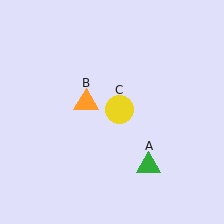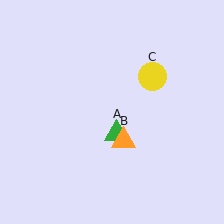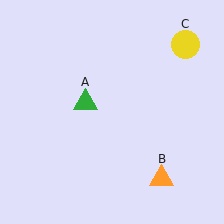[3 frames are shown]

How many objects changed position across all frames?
3 objects changed position: green triangle (object A), orange triangle (object B), yellow circle (object C).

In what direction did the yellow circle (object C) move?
The yellow circle (object C) moved up and to the right.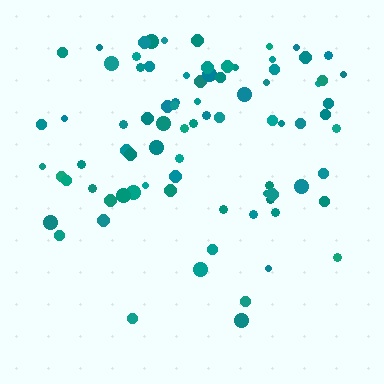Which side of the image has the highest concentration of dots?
The top.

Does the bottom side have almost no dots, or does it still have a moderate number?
Still a moderate number, just noticeably fewer than the top.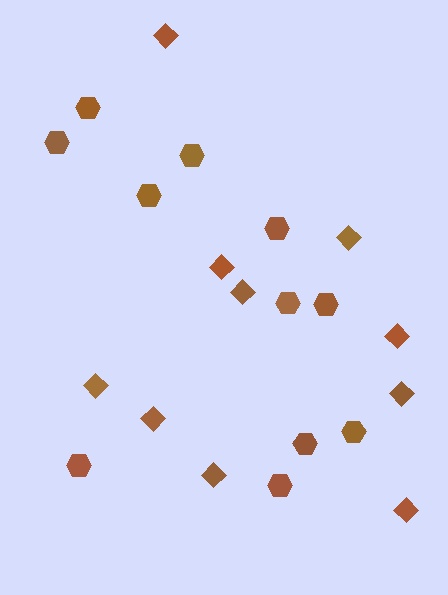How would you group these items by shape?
There are 2 groups: one group of hexagons (11) and one group of diamonds (10).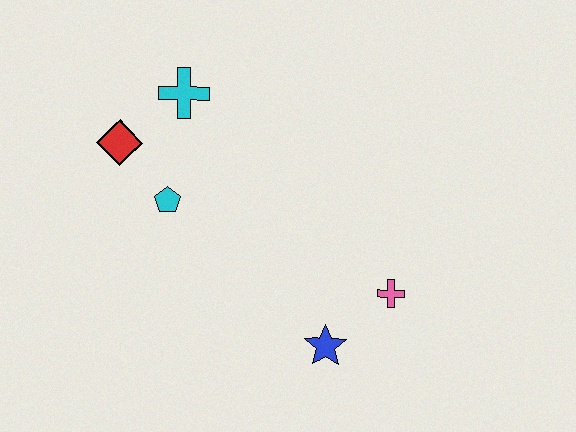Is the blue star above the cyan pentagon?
No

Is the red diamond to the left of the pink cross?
Yes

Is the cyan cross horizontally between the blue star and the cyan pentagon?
Yes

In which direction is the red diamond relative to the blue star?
The red diamond is to the left of the blue star.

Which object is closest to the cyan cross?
The red diamond is closest to the cyan cross.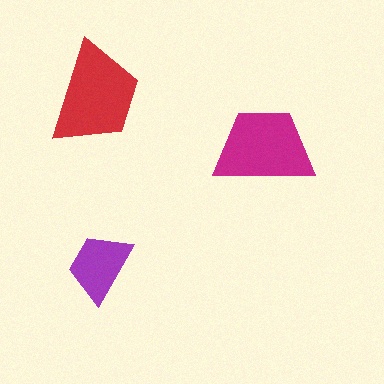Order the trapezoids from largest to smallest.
the red one, the magenta one, the purple one.